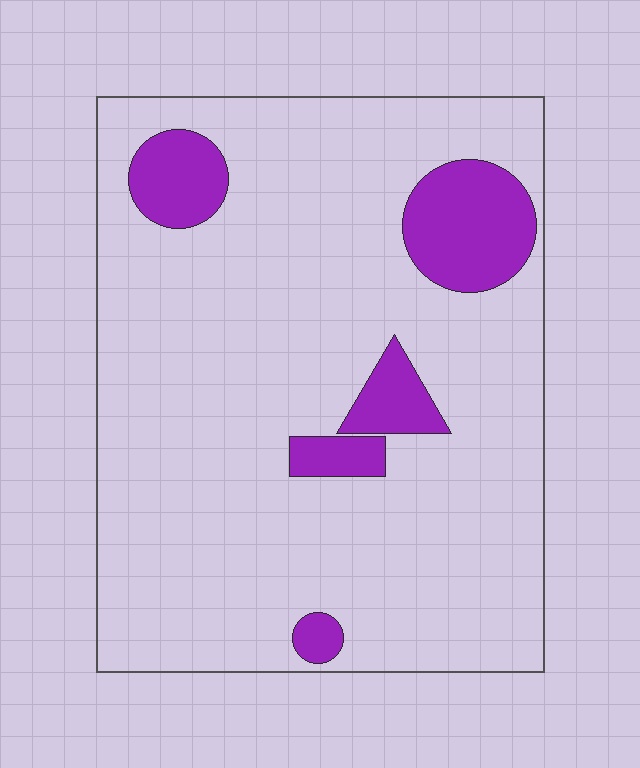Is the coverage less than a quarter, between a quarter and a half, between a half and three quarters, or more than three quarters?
Less than a quarter.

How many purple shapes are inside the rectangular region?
5.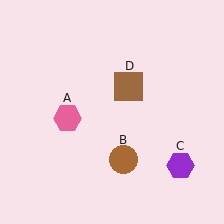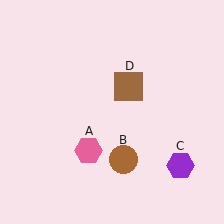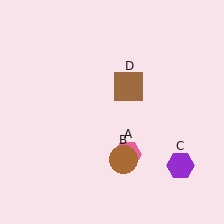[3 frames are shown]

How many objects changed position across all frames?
1 object changed position: pink hexagon (object A).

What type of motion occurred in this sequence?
The pink hexagon (object A) rotated counterclockwise around the center of the scene.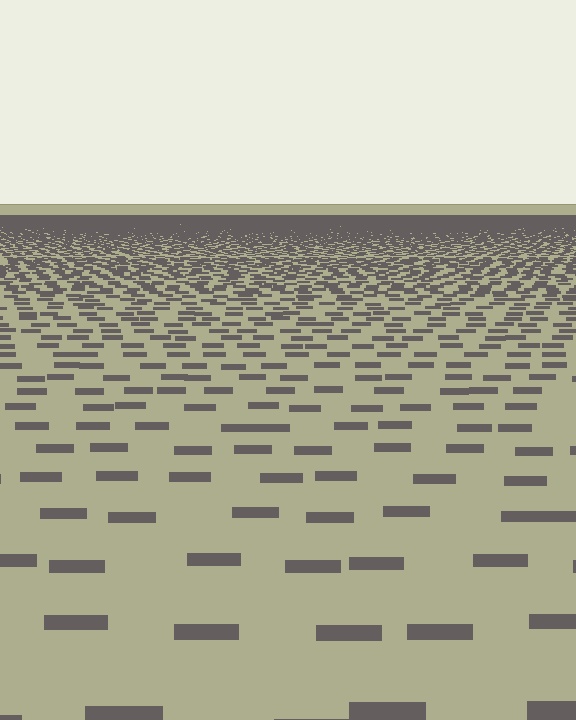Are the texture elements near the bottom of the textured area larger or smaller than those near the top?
Larger. Near the bottom, elements are closer to the viewer and appear at a bigger on-screen size.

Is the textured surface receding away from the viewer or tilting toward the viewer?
The surface is receding away from the viewer. Texture elements get smaller and denser toward the top.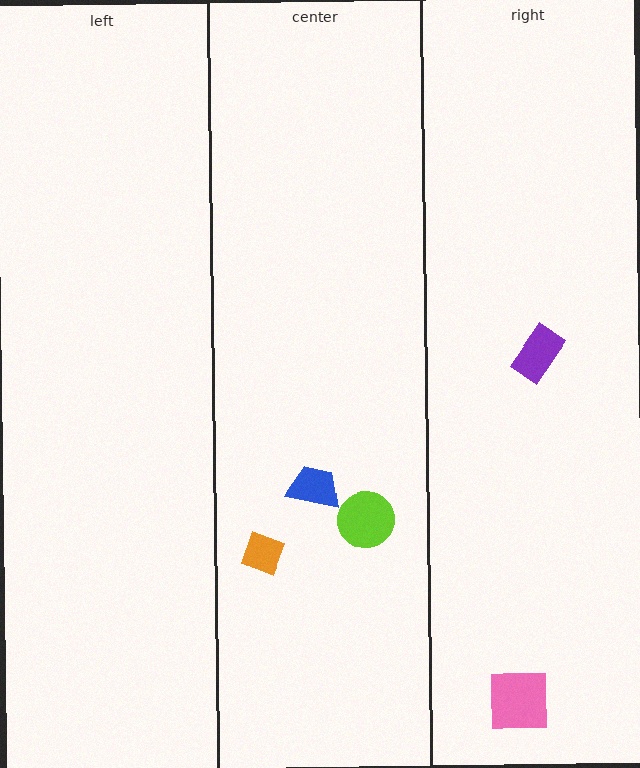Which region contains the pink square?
The right region.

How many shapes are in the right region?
2.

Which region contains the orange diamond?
The center region.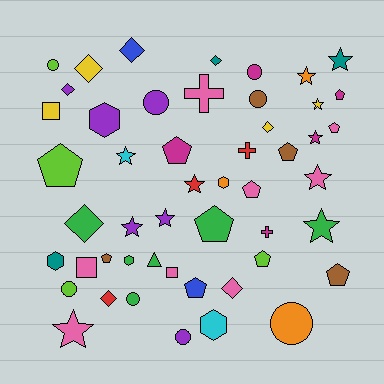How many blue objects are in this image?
There are 2 blue objects.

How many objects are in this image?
There are 50 objects.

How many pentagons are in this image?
There are 11 pentagons.